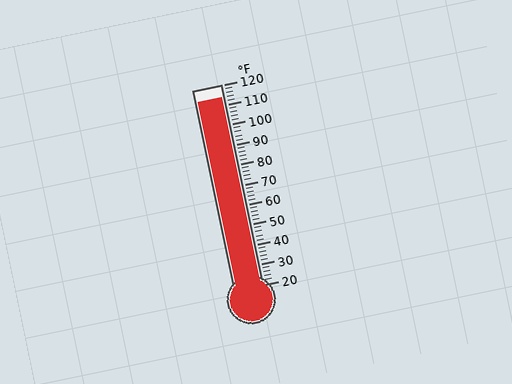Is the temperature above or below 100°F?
The temperature is above 100°F.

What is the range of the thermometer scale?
The thermometer scale ranges from 20°F to 120°F.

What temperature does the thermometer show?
The thermometer shows approximately 114°F.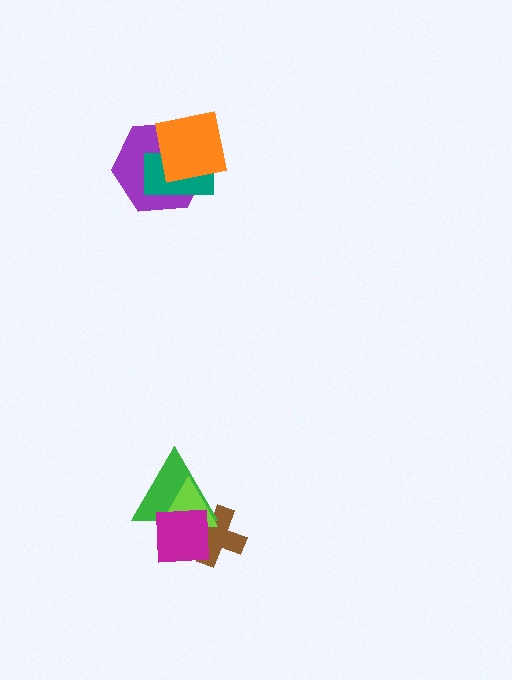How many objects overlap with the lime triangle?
3 objects overlap with the lime triangle.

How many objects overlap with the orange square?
2 objects overlap with the orange square.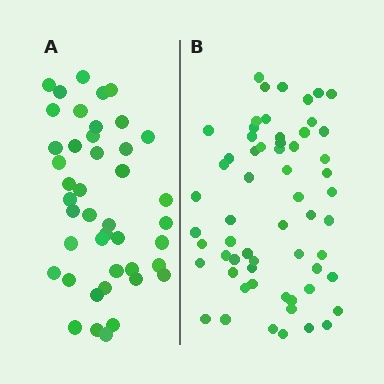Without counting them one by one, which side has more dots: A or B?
Region B (the right region) has more dots.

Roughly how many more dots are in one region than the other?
Region B has approximately 15 more dots than region A.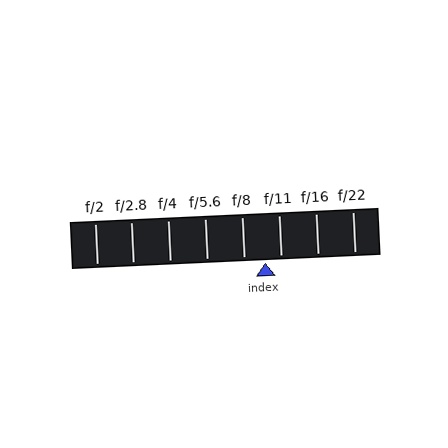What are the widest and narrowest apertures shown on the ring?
The widest aperture shown is f/2 and the narrowest is f/22.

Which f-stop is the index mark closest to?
The index mark is closest to f/11.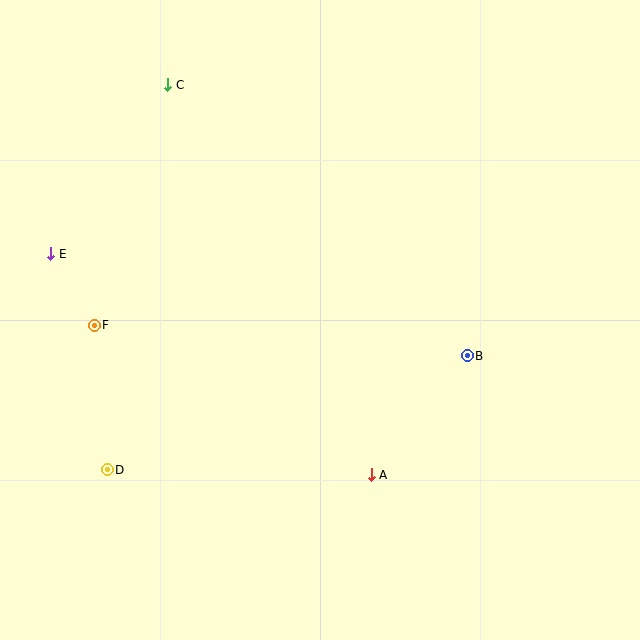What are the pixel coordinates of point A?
Point A is at (371, 475).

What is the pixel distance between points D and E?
The distance between D and E is 223 pixels.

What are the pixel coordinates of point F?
Point F is at (94, 325).